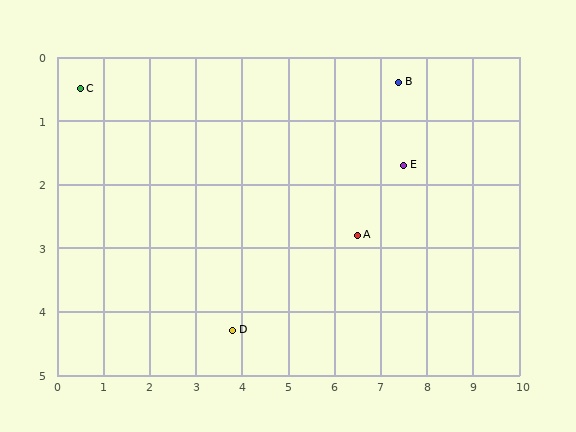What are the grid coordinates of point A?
Point A is at approximately (6.5, 2.8).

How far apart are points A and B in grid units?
Points A and B are about 2.6 grid units apart.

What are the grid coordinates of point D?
Point D is at approximately (3.8, 4.3).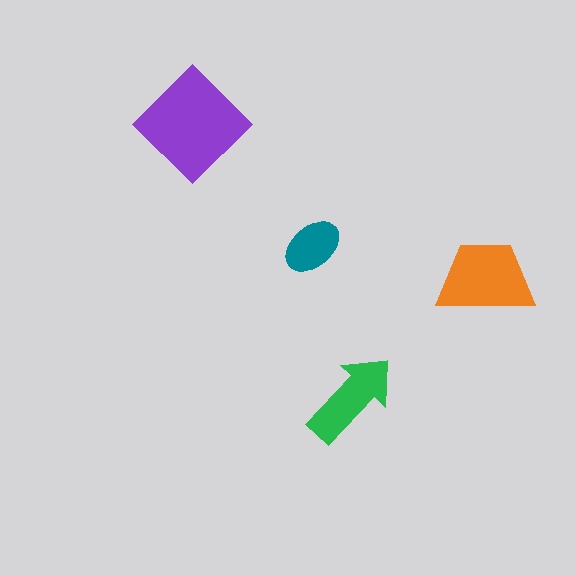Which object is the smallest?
The teal ellipse.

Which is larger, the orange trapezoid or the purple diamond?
The purple diamond.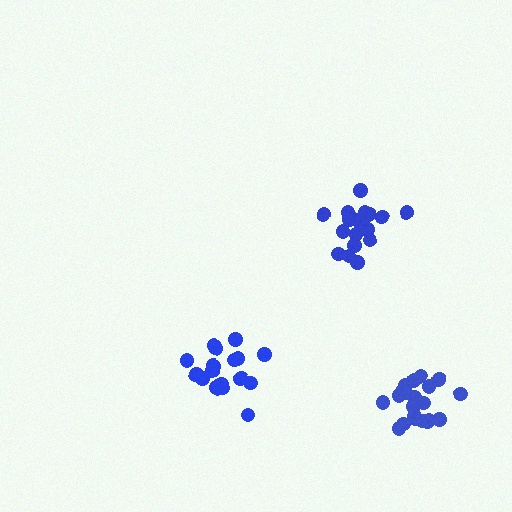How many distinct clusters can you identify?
There are 3 distinct clusters.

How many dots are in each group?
Group 1: 17 dots, Group 2: 21 dots, Group 3: 20 dots (58 total).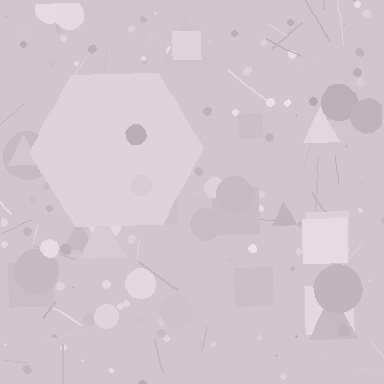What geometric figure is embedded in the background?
A hexagon is embedded in the background.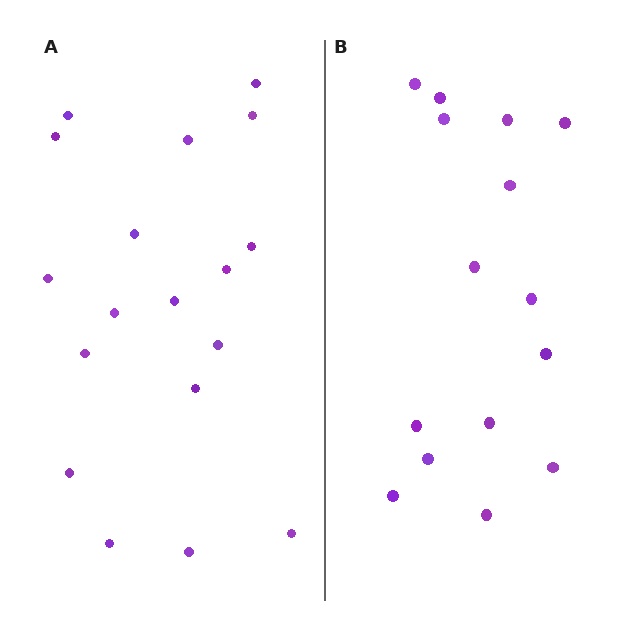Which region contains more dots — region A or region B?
Region A (the left region) has more dots.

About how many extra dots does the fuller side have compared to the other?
Region A has just a few more — roughly 2 or 3 more dots than region B.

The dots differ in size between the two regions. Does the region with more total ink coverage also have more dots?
No. Region B has more total ink coverage because its dots are larger, but region A actually contains more individual dots. Total area can be misleading — the number of items is what matters here.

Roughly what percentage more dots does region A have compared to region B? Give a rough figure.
About 20% more.